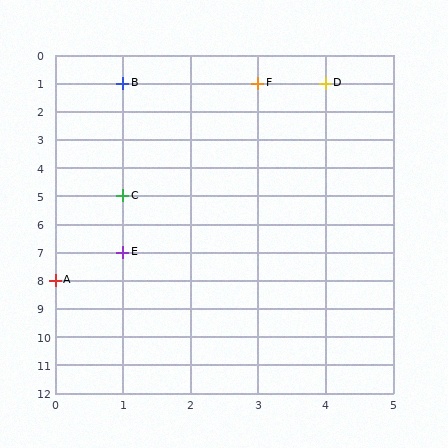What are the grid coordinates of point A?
Point A is at grid coordinates (0, 8).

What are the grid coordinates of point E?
Point E is at grid coordinates (1, 7).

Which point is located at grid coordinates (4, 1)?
Point D is at (4, 1).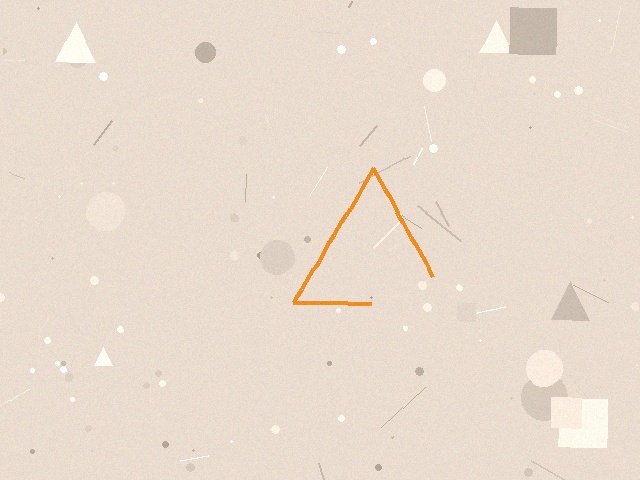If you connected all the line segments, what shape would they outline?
They would outline a triangle.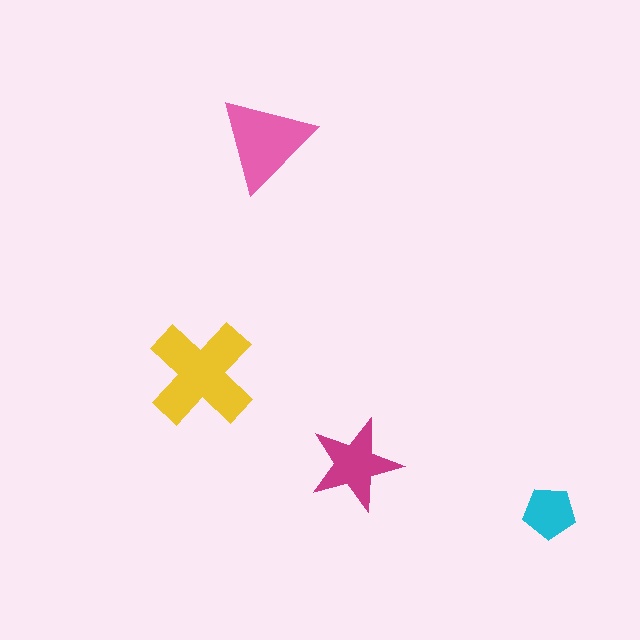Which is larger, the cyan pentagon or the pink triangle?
The pink triangle.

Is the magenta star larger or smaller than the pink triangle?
Smaller.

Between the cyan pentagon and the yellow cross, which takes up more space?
The yellow cross.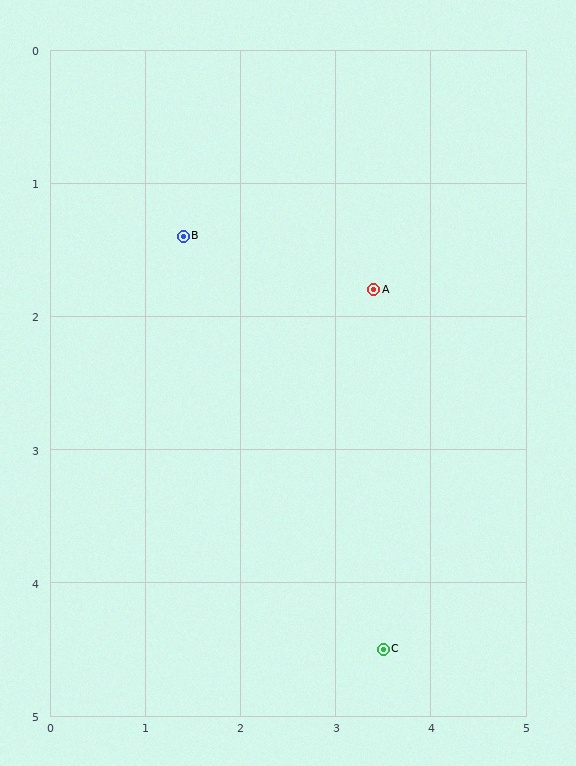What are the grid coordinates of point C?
Point C is at approximately (3.5, 4.5).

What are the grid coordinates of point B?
Point B is at approximately (1.4, 1.4).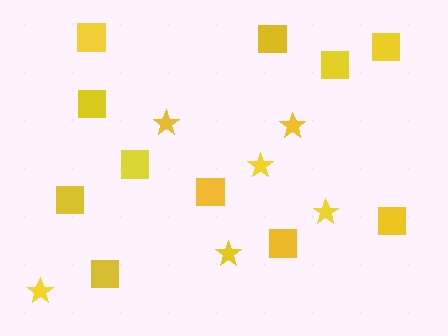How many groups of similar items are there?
There are 2 groups: one group of squares (11) and one group of stars (6).